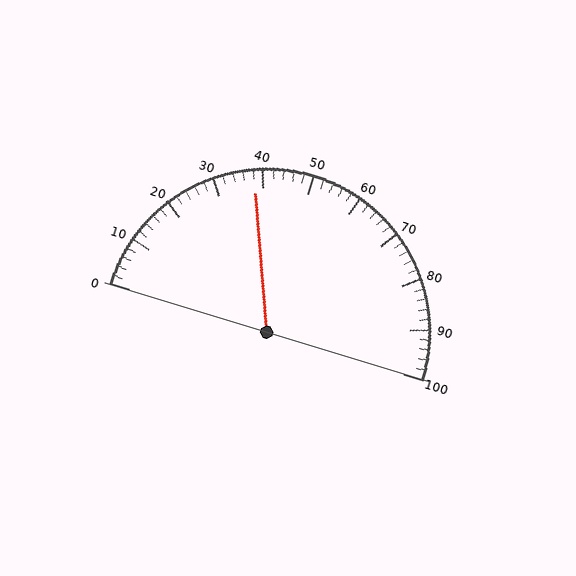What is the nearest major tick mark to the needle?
The nearest major tick mark is 40.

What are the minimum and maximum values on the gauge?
The gauge ranges from 0 to 100.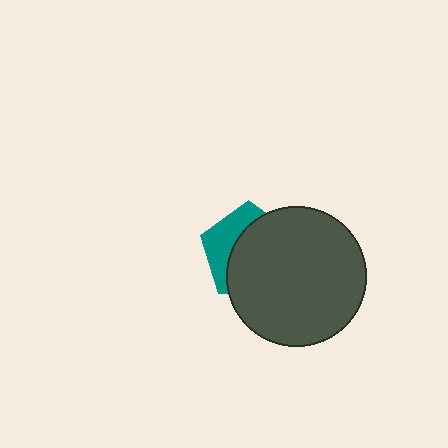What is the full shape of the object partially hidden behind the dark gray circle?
The partially hidden object is a teal pentagon.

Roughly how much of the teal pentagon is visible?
A small part of it is visible (roughly 34%).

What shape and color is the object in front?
The object in front is a dark gray circle.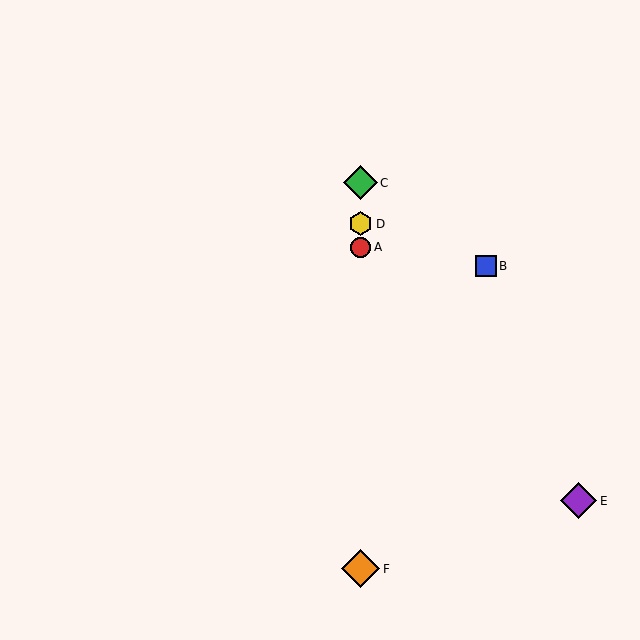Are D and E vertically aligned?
No, D is at x≈361 and E is at x≈579.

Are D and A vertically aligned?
Yes, both are at x≈361.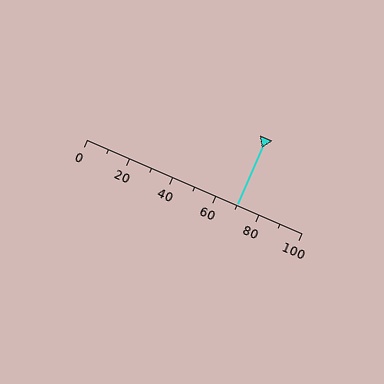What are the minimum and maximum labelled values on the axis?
The axis runs from 0 to 100.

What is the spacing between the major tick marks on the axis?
The major ticks are spaced 20 apart.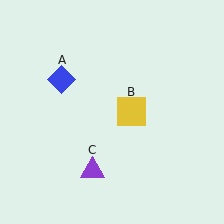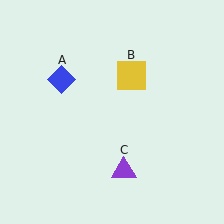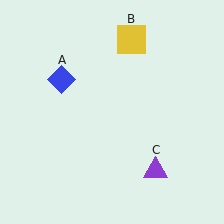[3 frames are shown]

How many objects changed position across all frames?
2 objects changed position: yellow square (object B), purple triangle (object C).